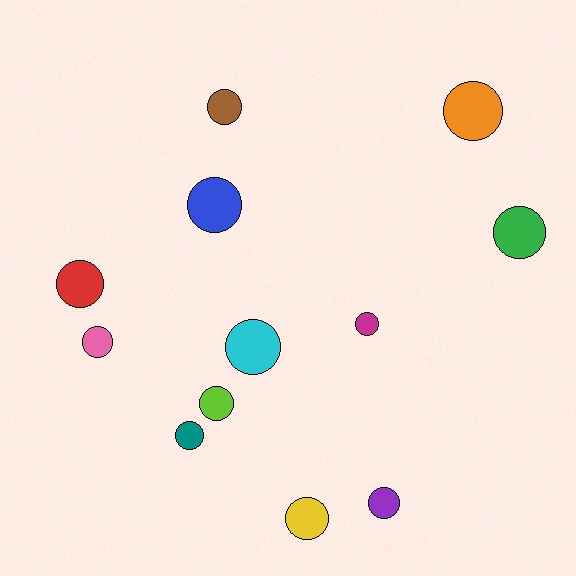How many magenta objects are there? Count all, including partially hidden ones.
There is 1 magenta object.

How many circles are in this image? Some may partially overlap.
There are 12 circles.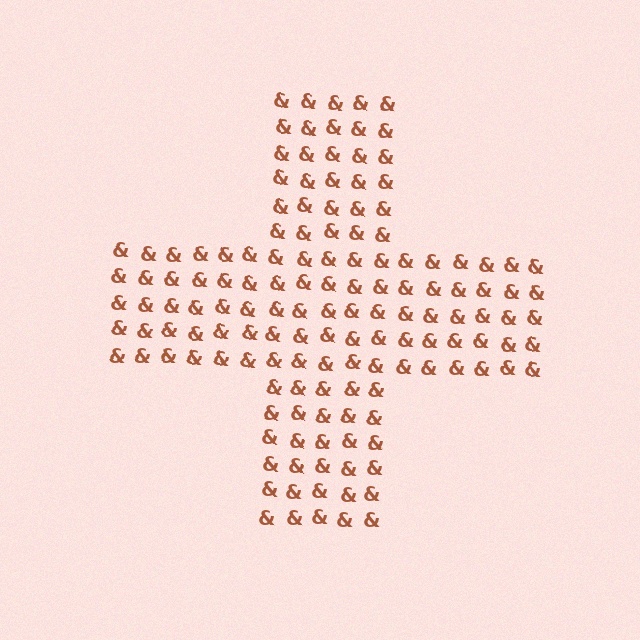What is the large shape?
The large shape is a cross.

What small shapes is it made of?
It is made of small ampersands.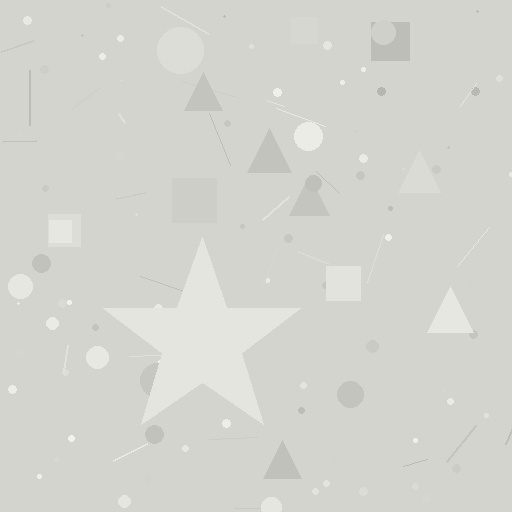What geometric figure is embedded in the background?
A star is embedded in the background.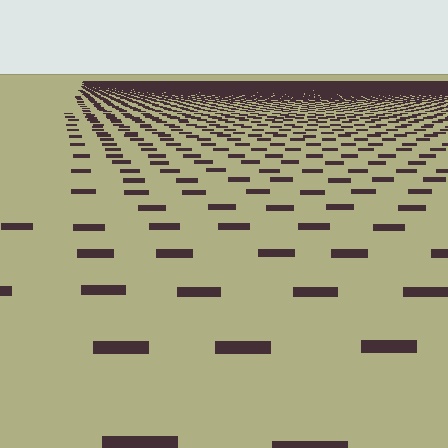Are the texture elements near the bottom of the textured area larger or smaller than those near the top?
Larger. Near the bottom, elements are closer to the viewer and appear at a bigger on-screen size.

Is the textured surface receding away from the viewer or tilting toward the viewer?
The surface is receding away from the viewer. Texture elements get smaller and denser toward the top.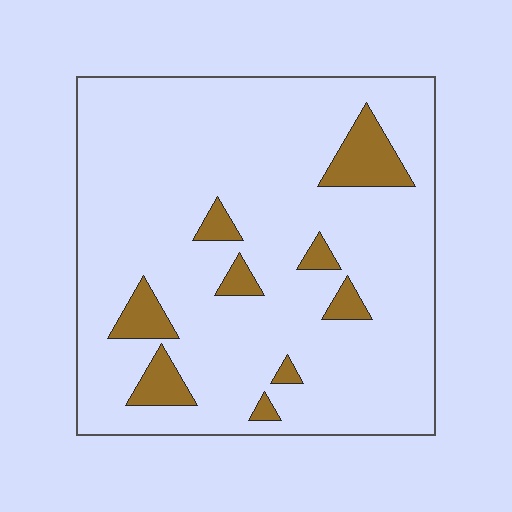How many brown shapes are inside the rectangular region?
9.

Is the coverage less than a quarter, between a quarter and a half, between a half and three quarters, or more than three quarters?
Less than a quarter.